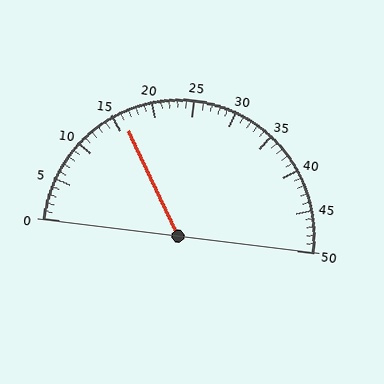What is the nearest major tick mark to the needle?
The nearest major tick mark is 15.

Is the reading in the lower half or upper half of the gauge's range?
The reading is in the lower half of the range (0 to 50).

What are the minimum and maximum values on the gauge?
The gauge ranges from 0 to 50.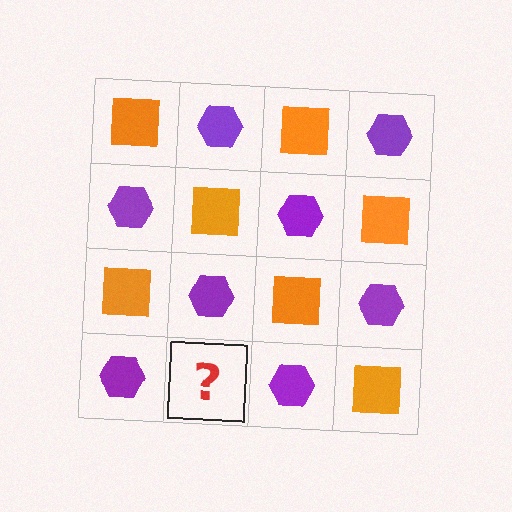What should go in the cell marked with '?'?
The missing cell should contain an orange square.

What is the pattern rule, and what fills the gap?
The rule is that it alternates orange square and purple hexagon in a checkerboard pattern. The gap should be filled with an orange square.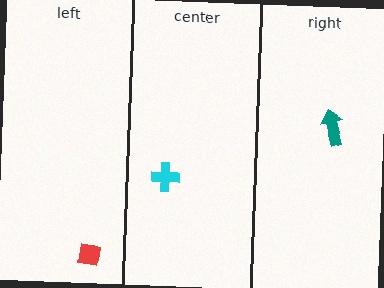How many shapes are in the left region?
1.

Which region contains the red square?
The left region.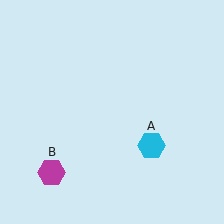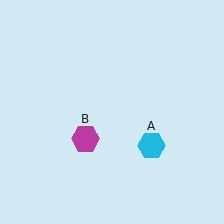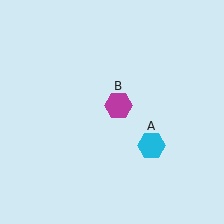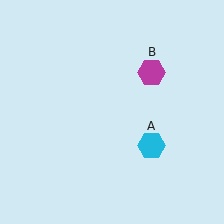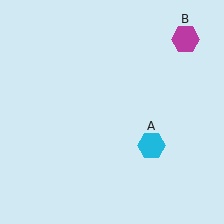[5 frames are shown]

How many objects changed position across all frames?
1 object changed position: magenta hexagon (object B).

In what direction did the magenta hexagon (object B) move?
The magenta hexagon (object B) moved up and to the right.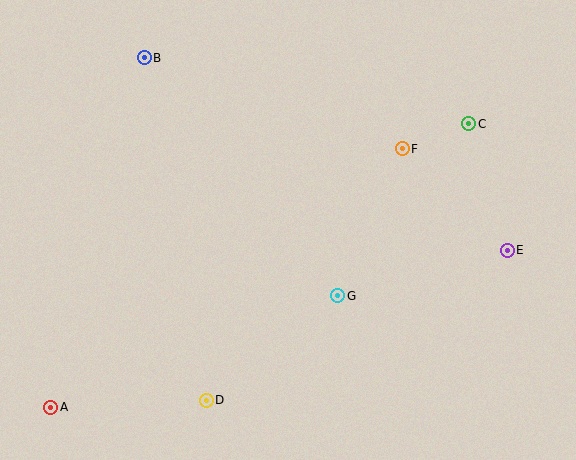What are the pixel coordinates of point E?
Point E is at (507, 250).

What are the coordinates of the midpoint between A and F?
The midpoint between A and F is at (227, 278).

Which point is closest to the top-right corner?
Point C is closest to the top-right corner.